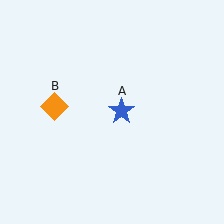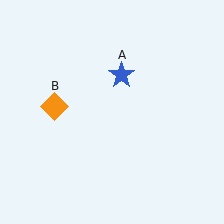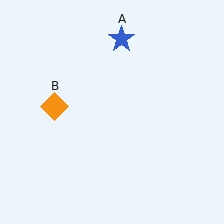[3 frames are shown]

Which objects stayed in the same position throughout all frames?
Orange diamond (object B) remained stationary.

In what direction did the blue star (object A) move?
The blue star (object A) moved up.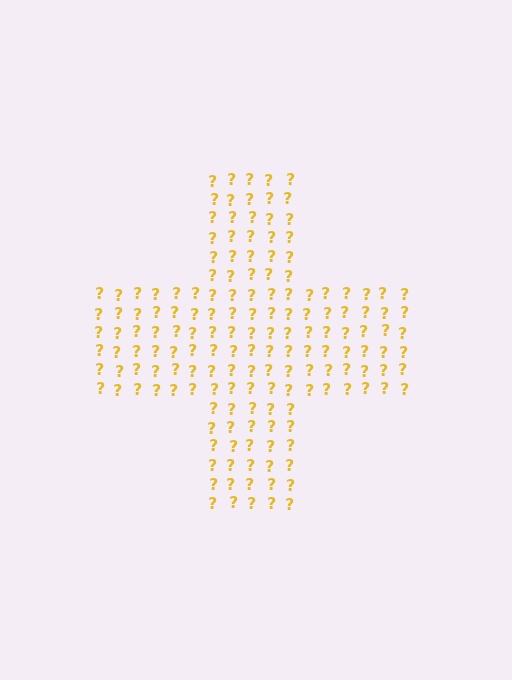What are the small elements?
The small elements are question marks.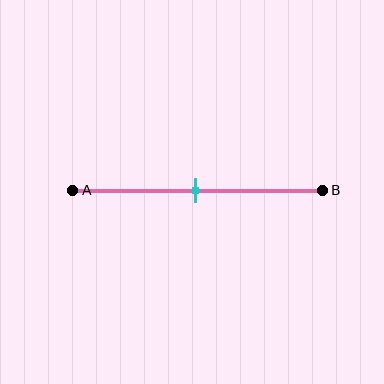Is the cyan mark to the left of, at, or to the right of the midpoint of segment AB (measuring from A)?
The cyan mark is approximately at the midpoint of segment AB.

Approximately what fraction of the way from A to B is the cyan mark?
The cyan mark is approximately 50% of the way from A to B.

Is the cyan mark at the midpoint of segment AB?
Yes, the mark is approximately at the midpoint.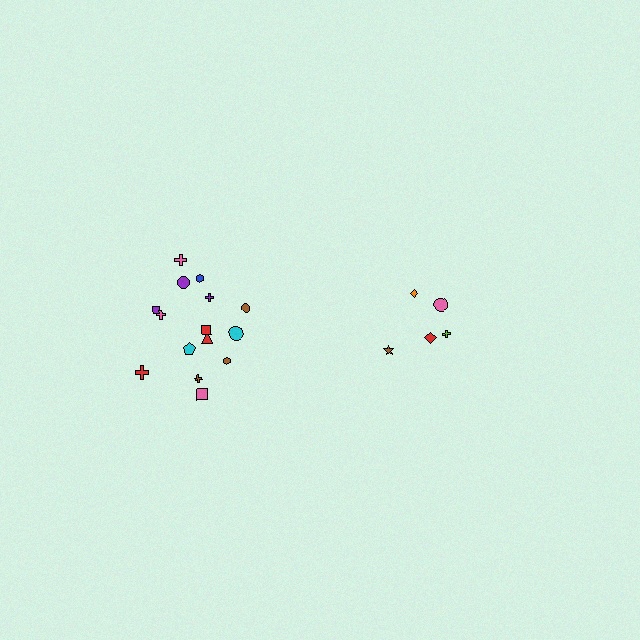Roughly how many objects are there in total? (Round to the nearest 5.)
Roughly 20 objects in total.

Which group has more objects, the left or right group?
The left group.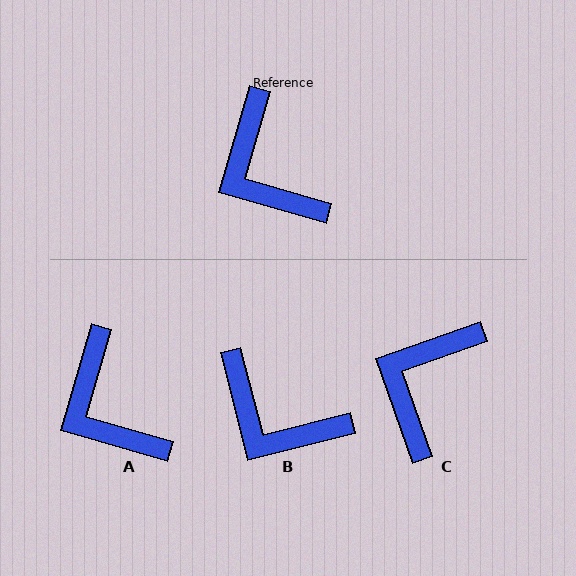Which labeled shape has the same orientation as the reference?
A.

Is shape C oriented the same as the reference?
No, it is off by about 54 degrees.